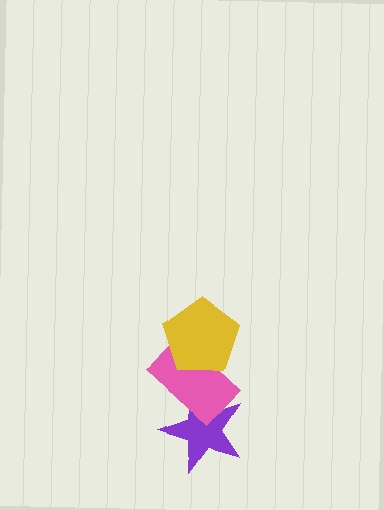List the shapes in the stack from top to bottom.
From top to bottom: the yellow pentagon, the pink rectangle, the purple star.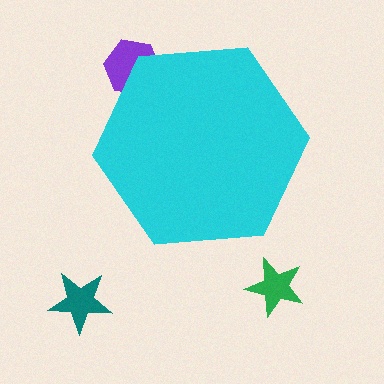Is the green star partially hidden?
No, the green star is fully visible.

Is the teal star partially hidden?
No, the teal star is fully visible.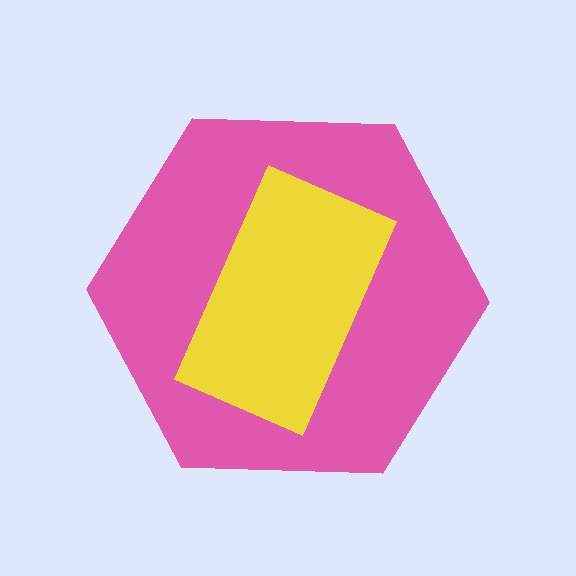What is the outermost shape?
The pink hexagon.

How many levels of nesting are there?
2.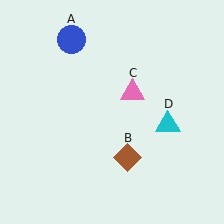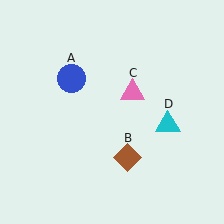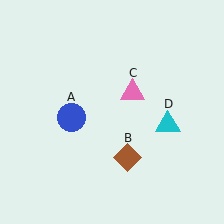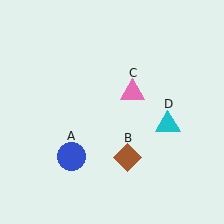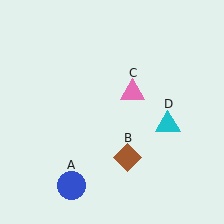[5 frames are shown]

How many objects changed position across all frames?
1 object changed position: blue circle (object A).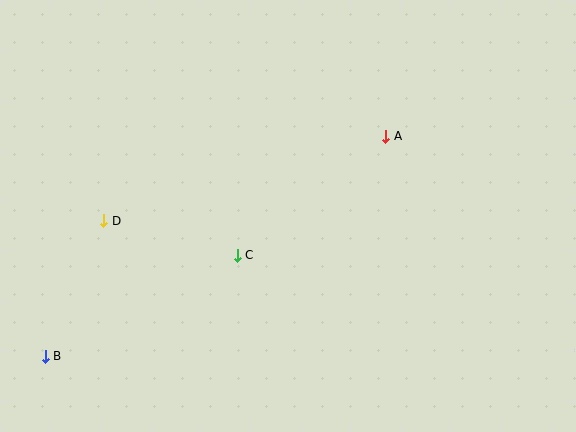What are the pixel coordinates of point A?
Point A is at (386, 136).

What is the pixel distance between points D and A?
The distance between D and A is 294 pixels.